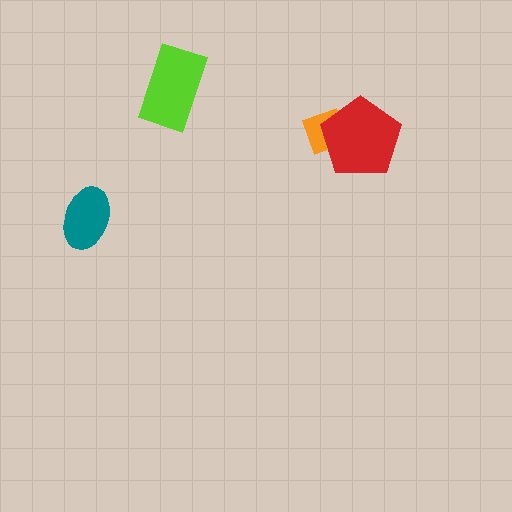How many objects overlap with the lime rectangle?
0 objects overlap with the lime rectangle.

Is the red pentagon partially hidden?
No, no other shape covers it.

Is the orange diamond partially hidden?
Yes, it is partially covered by another shape.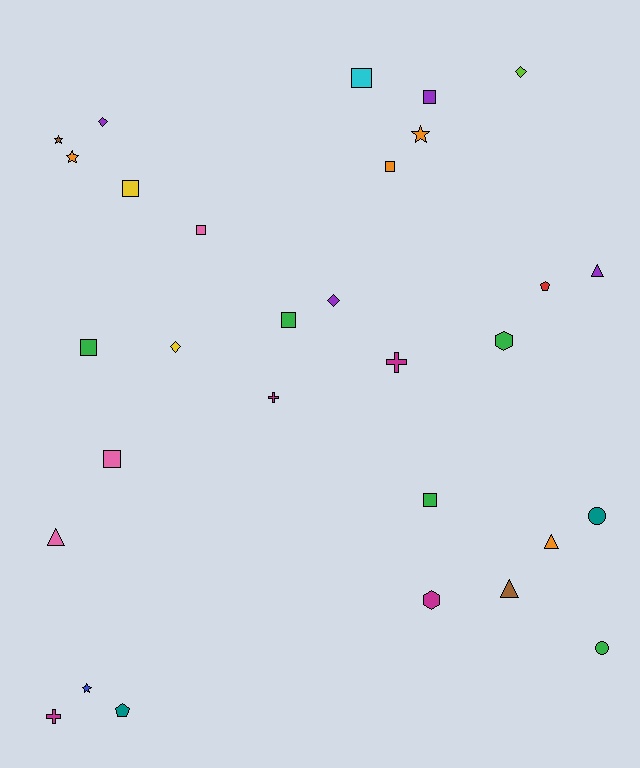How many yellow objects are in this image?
There are 2 yellow objects.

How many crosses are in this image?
There are 3 crosses.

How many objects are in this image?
There are 30 objects.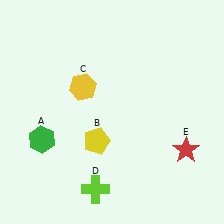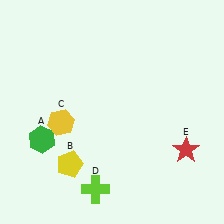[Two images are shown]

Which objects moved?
The objects that moved are: the yellow pentagon (B), the yellow hexagon (C).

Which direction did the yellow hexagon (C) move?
The yellow hexagon (C) moved down.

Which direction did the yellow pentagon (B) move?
The yellow pentagon (B) moved left.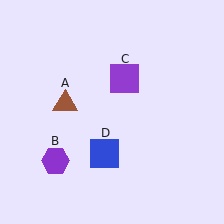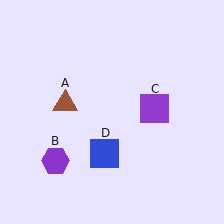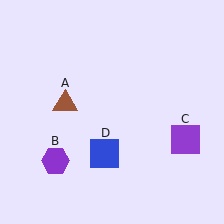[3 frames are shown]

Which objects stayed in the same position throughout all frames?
Brown triangle (object A) and purple hexagon (object B) and blue square (object D) remained stationary.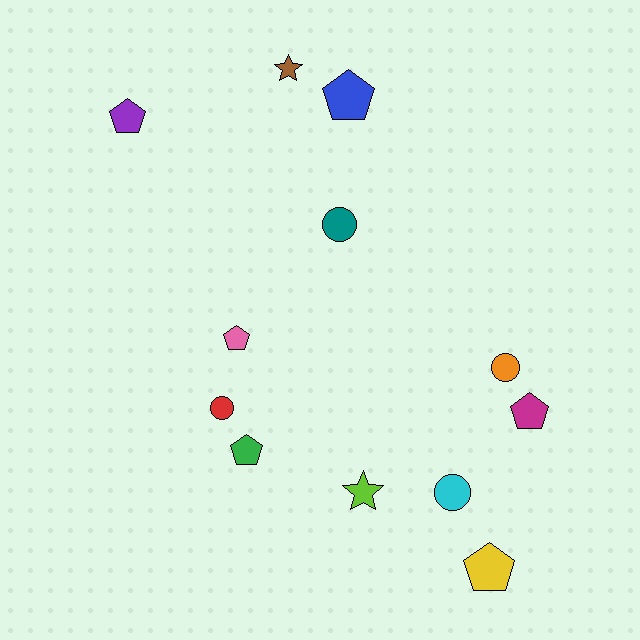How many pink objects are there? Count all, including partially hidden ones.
There is 1 pink object.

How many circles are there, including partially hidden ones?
There are 4 circles.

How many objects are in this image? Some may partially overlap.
There are 12 objects.